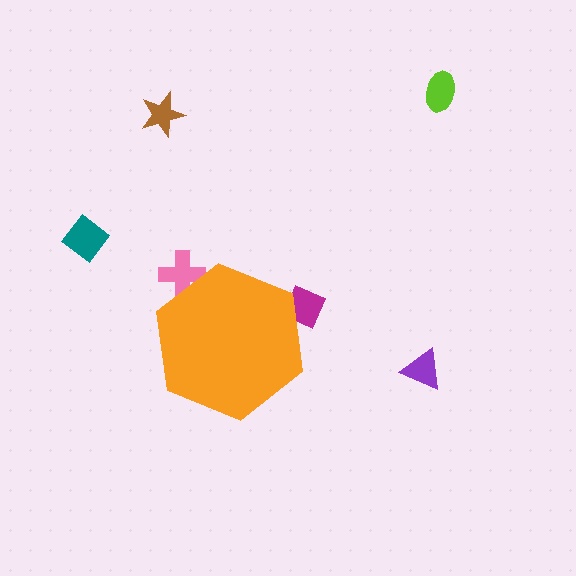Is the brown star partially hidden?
No, the brown star is fully visible.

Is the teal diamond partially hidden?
No, the teal diamond is fully visible.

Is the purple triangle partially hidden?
No, the purple triangle is fully visible.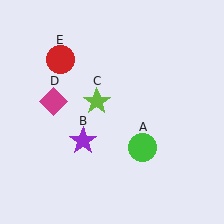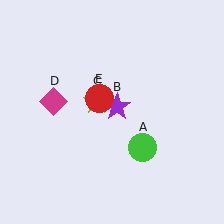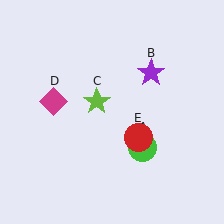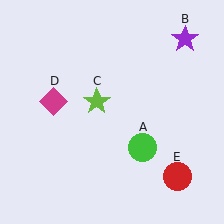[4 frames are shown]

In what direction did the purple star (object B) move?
The purple star (object B) moved up and to the right.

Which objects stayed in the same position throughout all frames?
Green circle (object A) and lime star (object C) and magenta diamond (object D) remained stationary.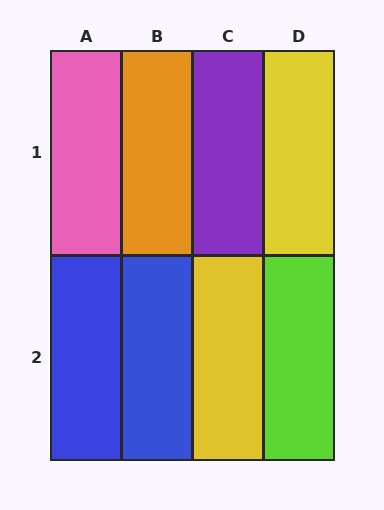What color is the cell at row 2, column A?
Blue.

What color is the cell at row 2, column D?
Lime.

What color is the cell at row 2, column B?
Blue.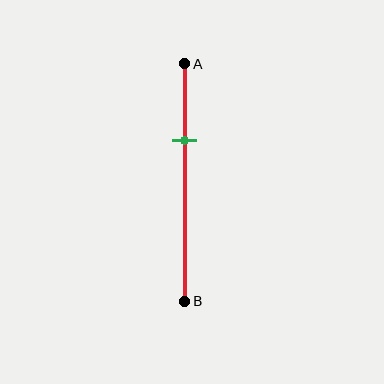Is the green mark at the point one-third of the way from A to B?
Yes, the mark is approximately at the one-third point.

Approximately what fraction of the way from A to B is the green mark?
The green mark is approximately 30% of the way from A to B.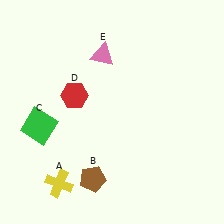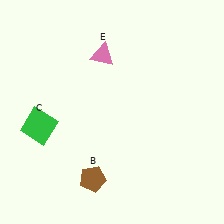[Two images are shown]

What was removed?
The yellow cross (A), the red hexagon (D) were removed in Image 2.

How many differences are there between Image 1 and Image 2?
There are 2 differences between the two images.